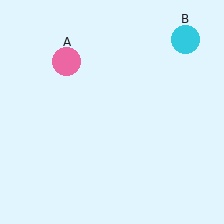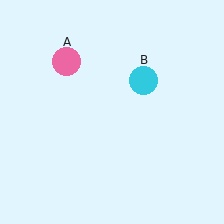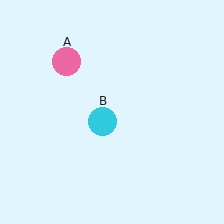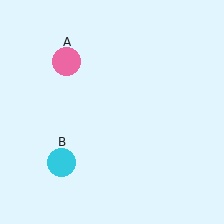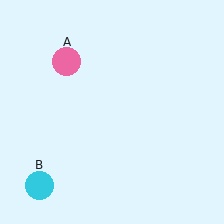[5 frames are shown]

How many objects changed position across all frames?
1 object changed position: cyan circle (object B).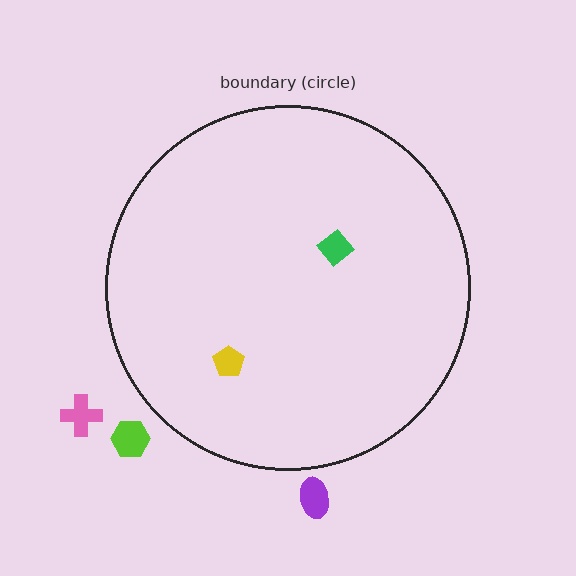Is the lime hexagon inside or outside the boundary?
Outside.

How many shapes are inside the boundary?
2 inside, 3 outside.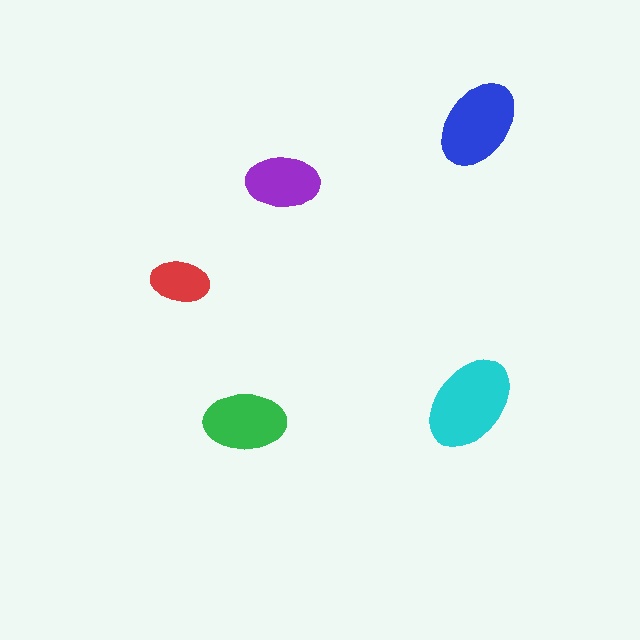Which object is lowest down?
The green ellipse is bottommost.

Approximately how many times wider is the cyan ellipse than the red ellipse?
About 1.5 times wider.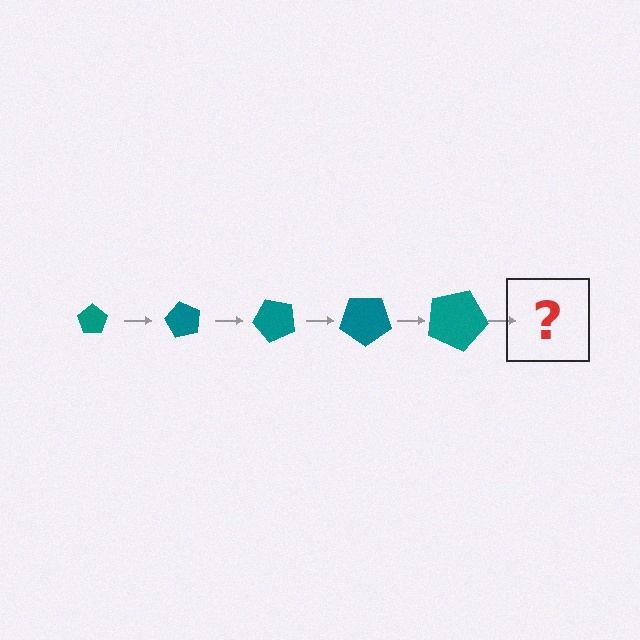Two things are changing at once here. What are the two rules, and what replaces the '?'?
The two rules are that the pentagon grows larger each step and it rotates 60 degrees each step. The '?' should be a pentagon, larger than the previous one and rotated 300 degrees from the start.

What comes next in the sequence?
The next element should be a pentagon, larger than the previous one and rotated 300 degrees from the start.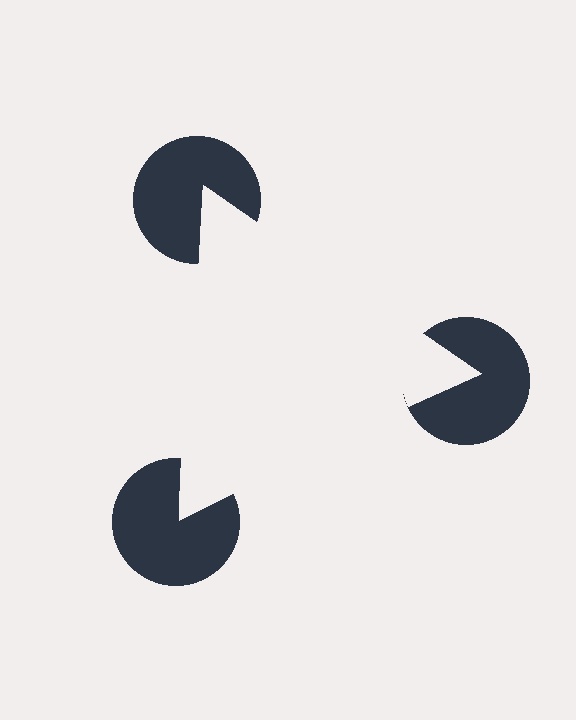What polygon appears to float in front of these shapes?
An illusory triangle — its edges are inferred from the aligned wedge cuts in the pac-man discs, not physically drawn.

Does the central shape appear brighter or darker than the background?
It typically appears slightly brighter than the background, even though no actual brightness change is drawn.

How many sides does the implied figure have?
3 sides.